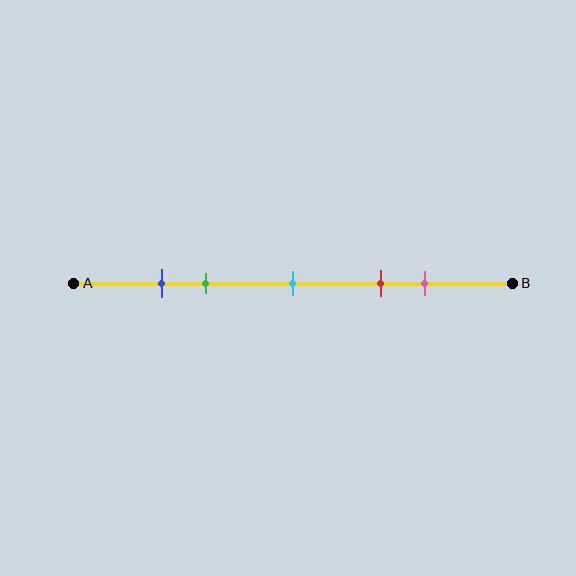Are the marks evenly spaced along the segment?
No, the marks are not evenly spaced.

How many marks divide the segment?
There are 5 marks dividing the segment.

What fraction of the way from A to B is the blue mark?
The blue mark is approximately 20% (0.2) of the way from A to B.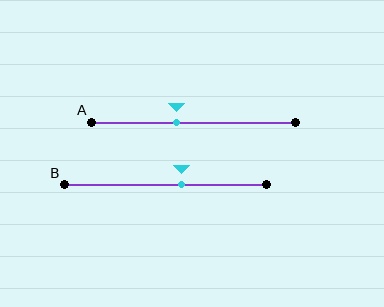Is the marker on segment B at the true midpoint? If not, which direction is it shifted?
No, the marker on segment B is shifted to the right by about 8% of the segment length.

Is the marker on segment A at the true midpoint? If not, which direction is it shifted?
No, the marker on segment A is shifted to the left by about 8% of the segment length.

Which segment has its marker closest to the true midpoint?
Segment B has its marker closest to the true midpoint.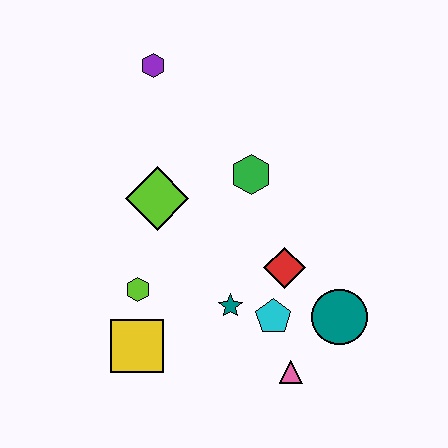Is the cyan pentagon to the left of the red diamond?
Yes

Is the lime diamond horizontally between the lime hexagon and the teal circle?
Yes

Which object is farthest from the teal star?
The purple hexagon is farthest from the teal star.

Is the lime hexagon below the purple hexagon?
Yes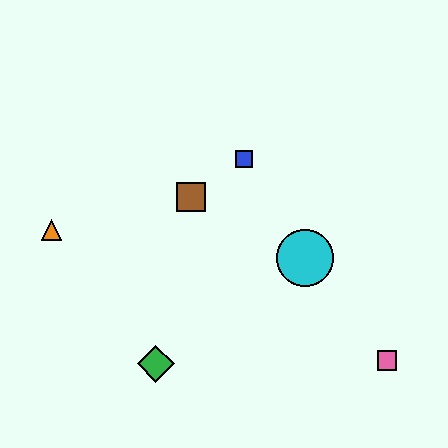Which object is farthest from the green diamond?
The pink square is farthest from the green diamond.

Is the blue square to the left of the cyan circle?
Yes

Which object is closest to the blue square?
The brown square is closest to the blue square.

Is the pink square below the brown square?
Yes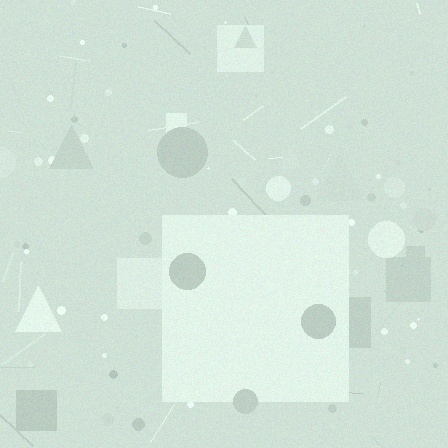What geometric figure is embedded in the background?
A square is embedded in the background.